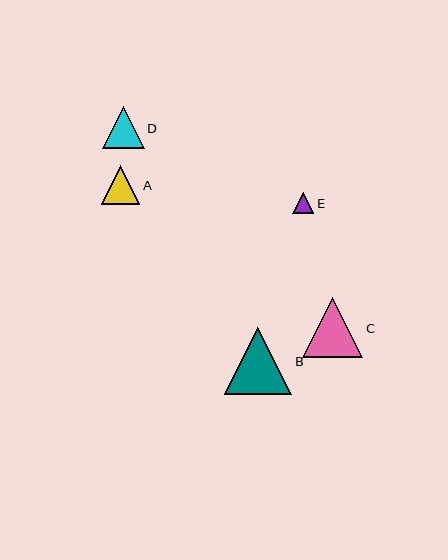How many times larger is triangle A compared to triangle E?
Triangle A is approximately 1.8 times the size of triangle E.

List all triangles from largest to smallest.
From largest to smallest: B, C, D, A, E.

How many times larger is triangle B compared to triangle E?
Triangle B is approximately 3.2 times the size of triangle E.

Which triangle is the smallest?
Triangle E is the smallest with a size of approximately 21 pixels.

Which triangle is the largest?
Triangle B is the largest with a size of approximately 67 pixels.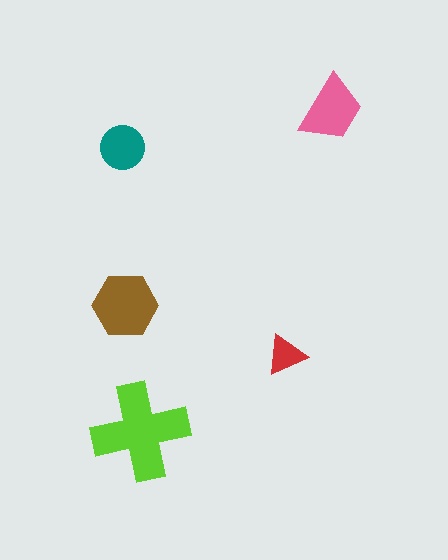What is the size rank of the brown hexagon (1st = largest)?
2nd.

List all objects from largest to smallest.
The lime cross, the brown hexagon, the pink trapezoid, the teal circle, the red triangle.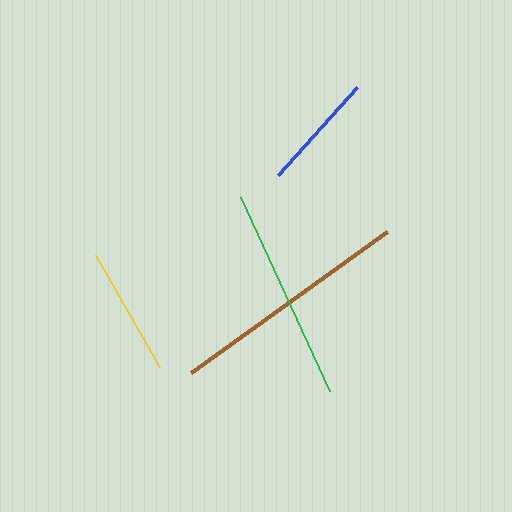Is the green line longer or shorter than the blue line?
The green line is longer than the blue line.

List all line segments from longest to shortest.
From longest to shortest: brown, green, yellow, blue.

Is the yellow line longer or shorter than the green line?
The green line is longer than the yellow line.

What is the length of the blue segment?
The blue segment is approximately 118 pixels long.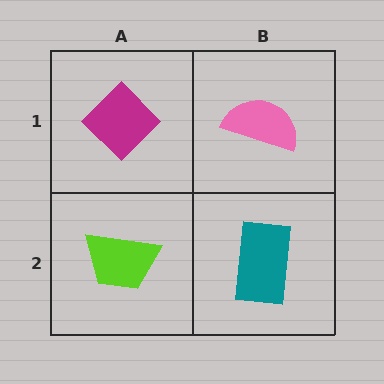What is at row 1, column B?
A pink semicircle.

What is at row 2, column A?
A lime trapezoid.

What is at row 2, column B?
A teal rectangle.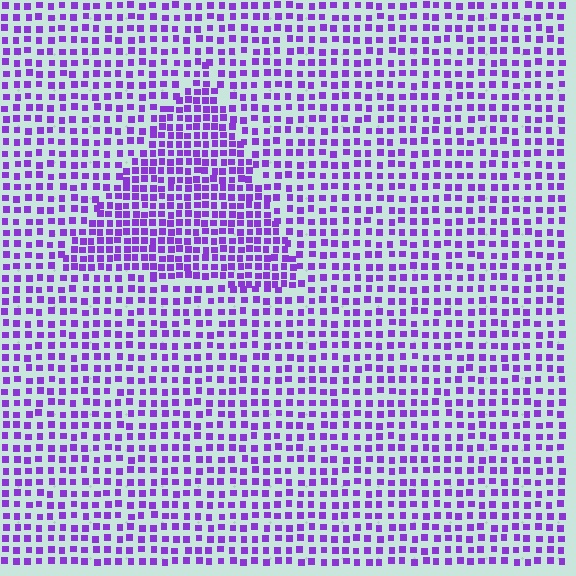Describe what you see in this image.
The image contains small purple elements arranged at two different densities. A triangle-shaped region is visible where the elements are more densely packed than the surrounding area.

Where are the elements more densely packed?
The elements are more densely packed inside the triangle boundary.